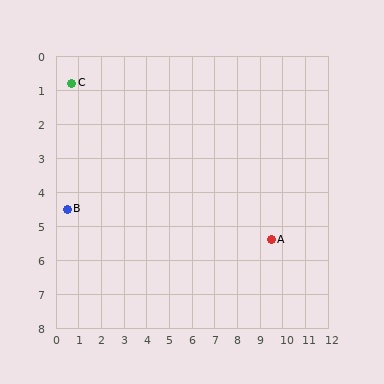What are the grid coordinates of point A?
Point A is at approximately (9.5, 5.4).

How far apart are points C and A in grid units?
Points C and A are about 9.9 grid units apart.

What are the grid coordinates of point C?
Point C is at approximately (0.7, 0.8).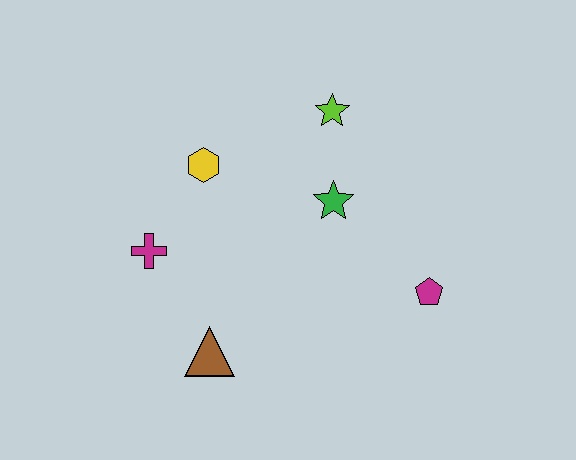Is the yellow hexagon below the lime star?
Yes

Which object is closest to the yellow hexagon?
The magenta cross is closest to the yellow hexagon.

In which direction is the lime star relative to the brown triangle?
The lime star is above the brown triangle.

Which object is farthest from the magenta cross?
The magenta pentagon is farthest from the magenta cross.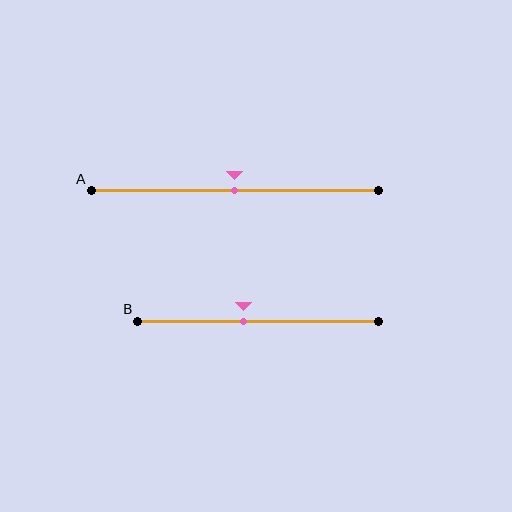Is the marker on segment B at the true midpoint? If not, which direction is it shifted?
No, the marker on segment B is shifted to the left by about 6% of the segment length.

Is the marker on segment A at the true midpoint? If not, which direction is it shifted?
Yes, the marker on segment A is at the true midpoint.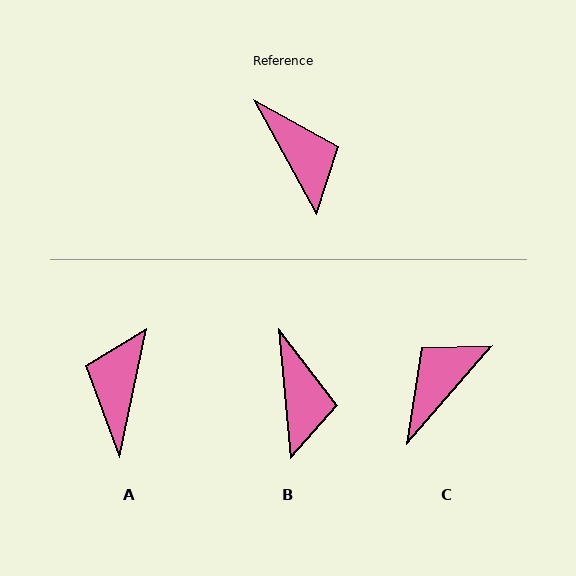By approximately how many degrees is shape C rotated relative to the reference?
Approximately 110 degrees counter-clockwise.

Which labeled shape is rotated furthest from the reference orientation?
A, about 139 degrees away.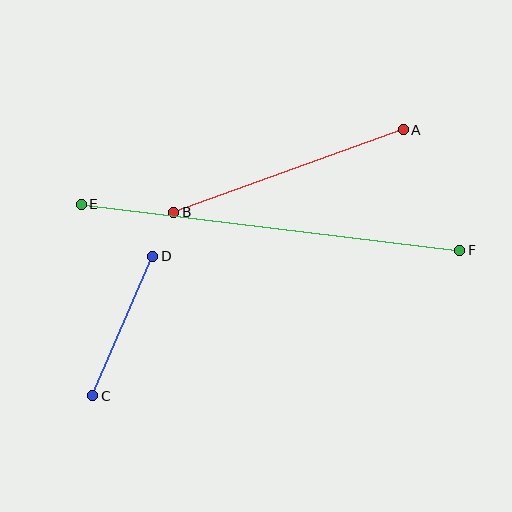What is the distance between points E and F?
The distance is approximately 381 pixels.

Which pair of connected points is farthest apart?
Points E and F are farthest apart.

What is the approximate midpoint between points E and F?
The midpoint is at approximately (271, 227) pixels.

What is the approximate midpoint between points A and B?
The midpoint is at approximately (289, 171) pixels.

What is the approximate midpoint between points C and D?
The midpoint is at approximately (123, 326) pixels.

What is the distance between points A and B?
The distance is approximately 244 pixels.